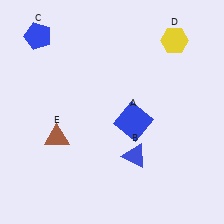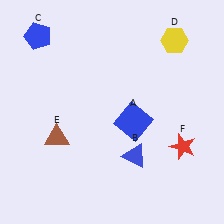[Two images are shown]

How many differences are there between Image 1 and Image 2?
There is 1 difference between the two images.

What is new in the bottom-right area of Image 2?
A red star (F) was added in the bottom-right area of Image 2.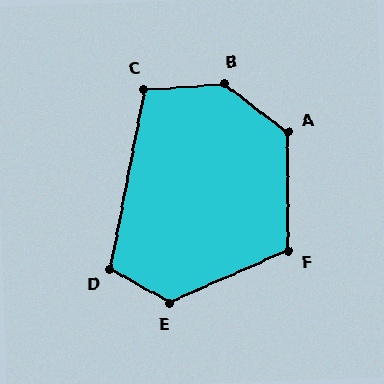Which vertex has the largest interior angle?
B, at approximately 138 degrees.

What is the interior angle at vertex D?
Approximately 108 degrees (obtuse).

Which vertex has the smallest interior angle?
C, at approximately 105 degrees.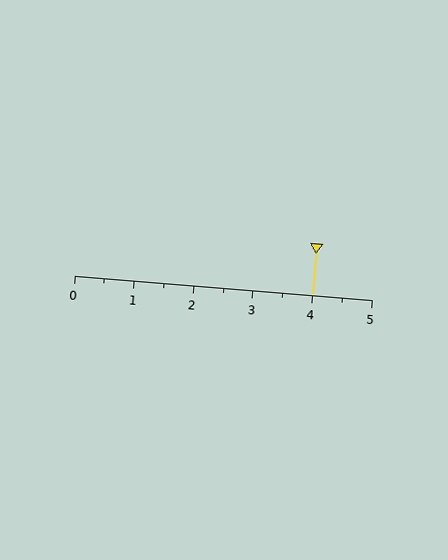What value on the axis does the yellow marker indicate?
The marker indicates approximately 4.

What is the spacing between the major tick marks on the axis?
The major ticks are spaced 1 apart.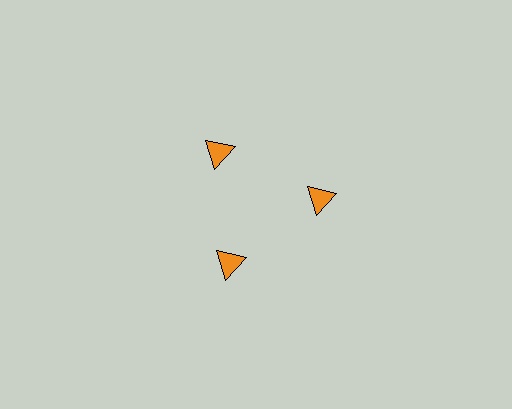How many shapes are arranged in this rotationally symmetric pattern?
There are 3 shapes, arranged in 3 groups of 1.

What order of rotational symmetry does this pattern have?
This pattern has 3-fold rotational symmetry.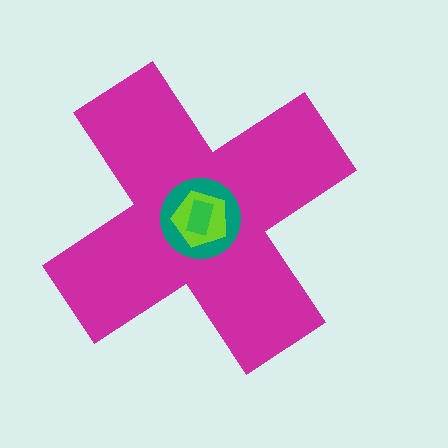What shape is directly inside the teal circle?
The lime pentagon.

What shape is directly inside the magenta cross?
The teal circle.